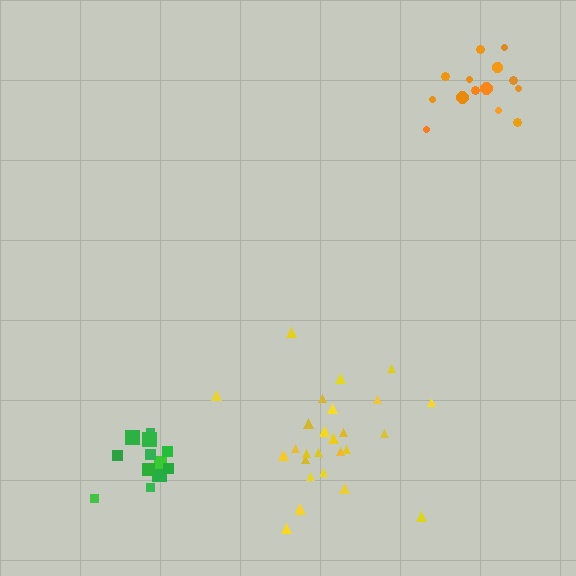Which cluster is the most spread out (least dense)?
Yellow.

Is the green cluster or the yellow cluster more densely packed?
Green.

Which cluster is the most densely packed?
Green.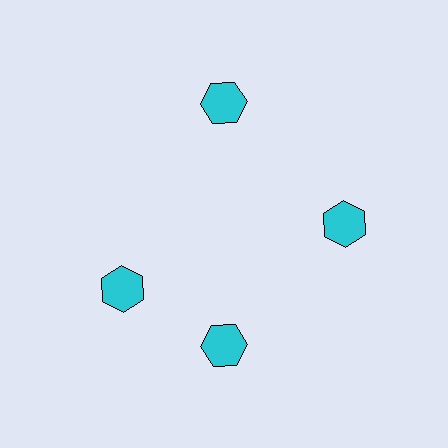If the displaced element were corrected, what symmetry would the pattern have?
It would have 4-fold rotational symmetry — the pattern would map onto itself every 90 degrees.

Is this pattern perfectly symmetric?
No. The 4 cyan hexagons are arranged in a ring, but one element near the 9 o'clock position is rotated out of alignment along the ring, breaking the 4-fold rotational symmetry.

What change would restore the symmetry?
The symmetry would be restored by rotating it back into even spacing with its neighbors so that all 4 hexagons sit at equal angles and equal distance from the center.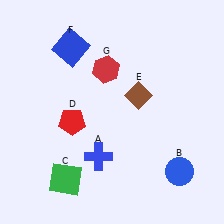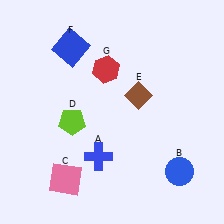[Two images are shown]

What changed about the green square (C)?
In Image 1, C is green. In Image 2, it changed to pink.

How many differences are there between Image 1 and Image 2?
There are 2 differences between the two images.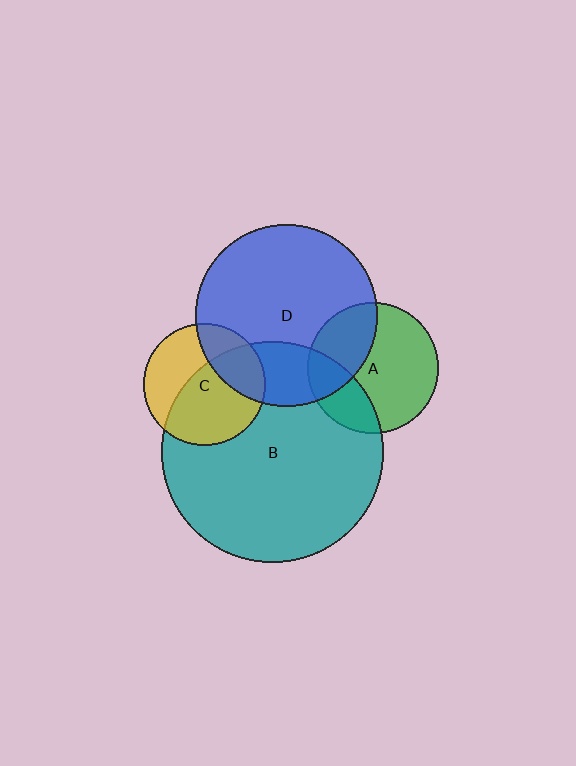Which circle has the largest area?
Circle B (teal).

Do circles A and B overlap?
Yes.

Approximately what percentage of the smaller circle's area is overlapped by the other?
Approximately 25%.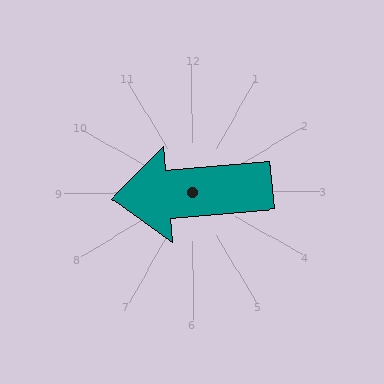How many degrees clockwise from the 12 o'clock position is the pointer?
Approximately 265 degrees.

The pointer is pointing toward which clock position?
Roughly 9 o'clock.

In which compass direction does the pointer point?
West.